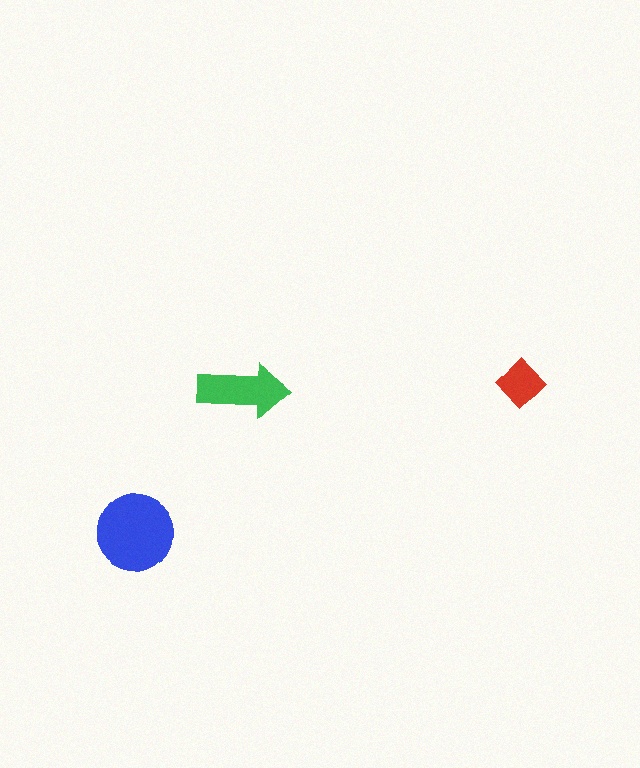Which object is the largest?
The blue circle.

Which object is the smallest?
The red diamond.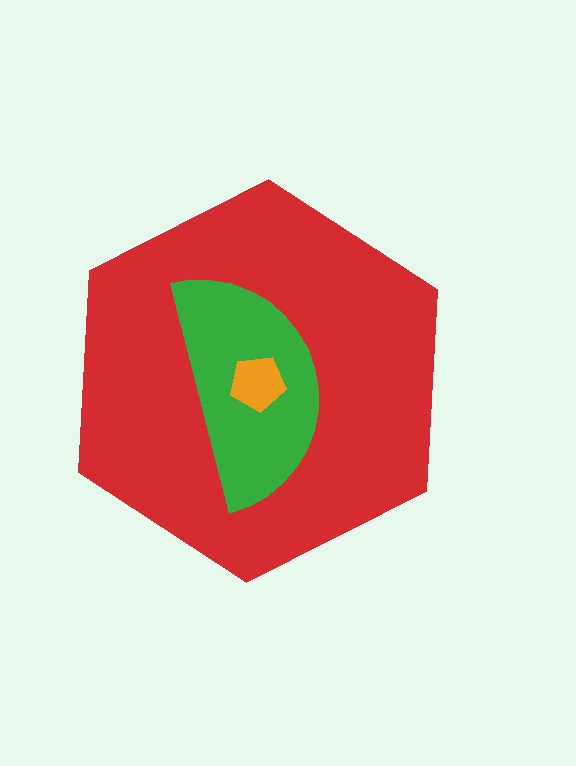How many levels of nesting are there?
3.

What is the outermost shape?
The red hexagon.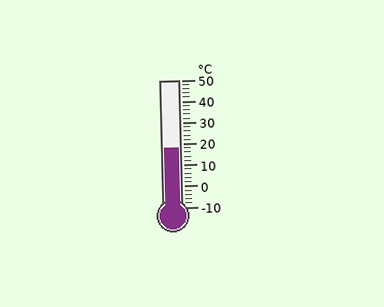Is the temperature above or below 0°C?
The temperature is above 0°C.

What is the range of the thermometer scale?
The thermometer scale ranges from -10°C to 50°C.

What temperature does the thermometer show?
The thermometer shows approximately 18°C.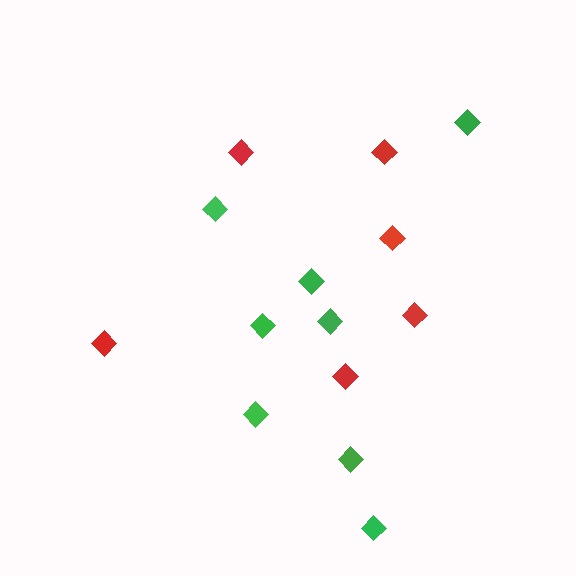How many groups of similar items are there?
There are 2 groups: one group of green diamonds (8) and one group of red diamonds (6).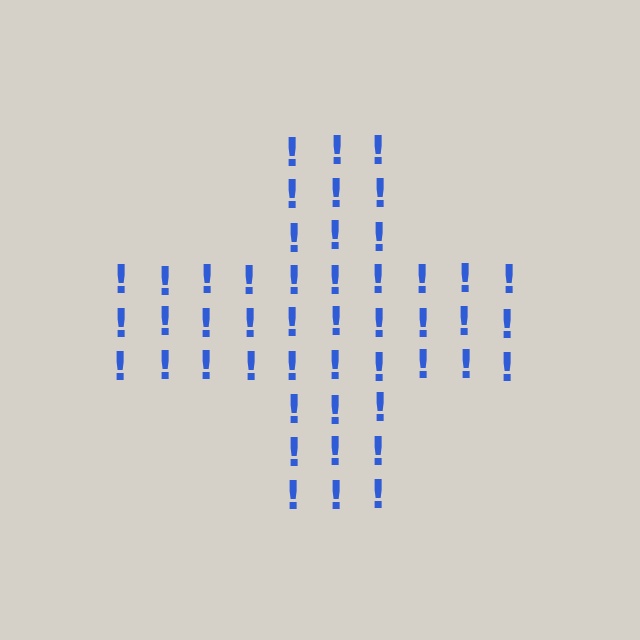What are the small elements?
The small elements are exclamation marks.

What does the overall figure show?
The overall figure shows a cross.